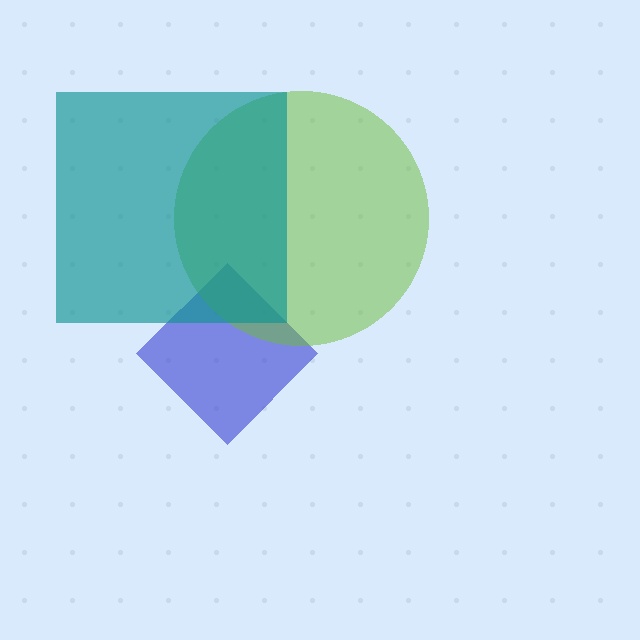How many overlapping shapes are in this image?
There are 3 overlapping shapes in the image.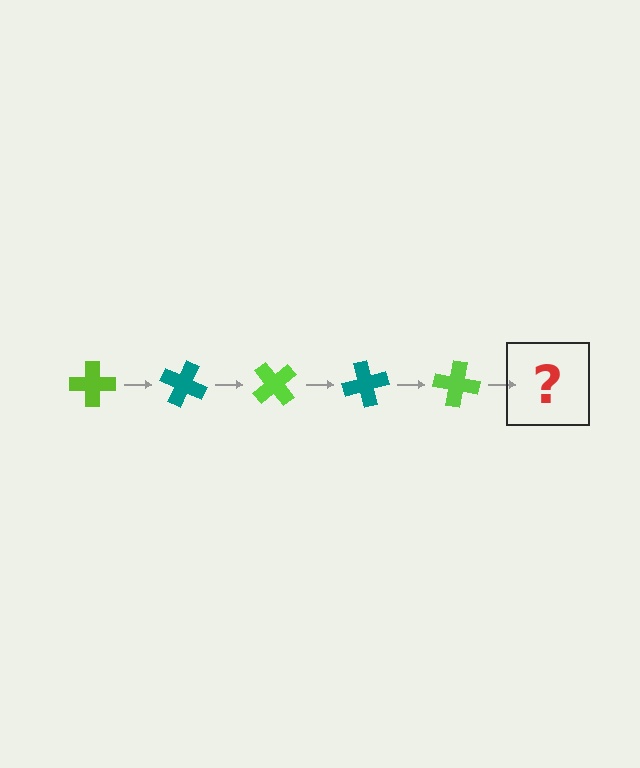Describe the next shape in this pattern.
It should be a teal cross, rotated 125 degrees from the start.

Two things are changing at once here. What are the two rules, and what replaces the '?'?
The two rules are that it rotates 25 degrees each step and the color cycles through lime and teal. The '?' should be a teal cross, rotated 125 degrees from the start.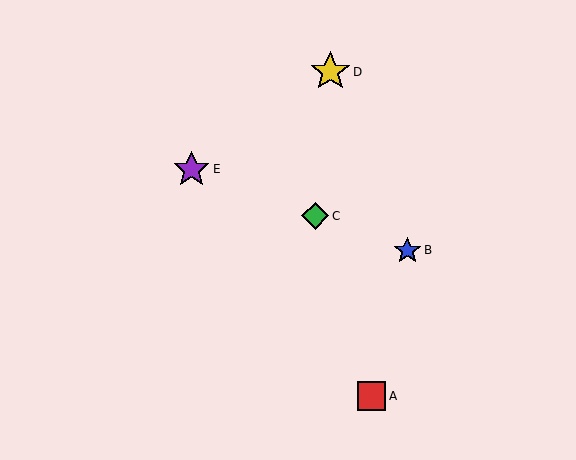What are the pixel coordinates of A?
Object A is at (372, 396).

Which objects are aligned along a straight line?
Objects B, C, E are aligned along a straight line.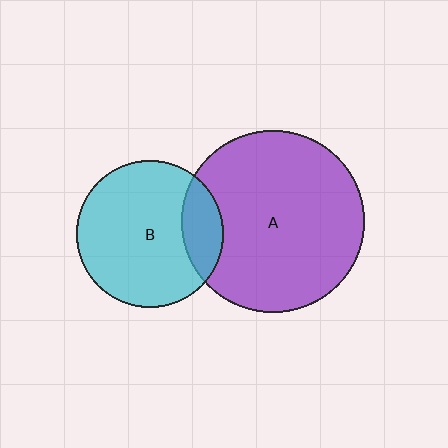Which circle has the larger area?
Circle A (purple).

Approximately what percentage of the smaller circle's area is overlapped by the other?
Approximately 20%.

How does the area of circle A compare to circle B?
Approximately 1.5 times.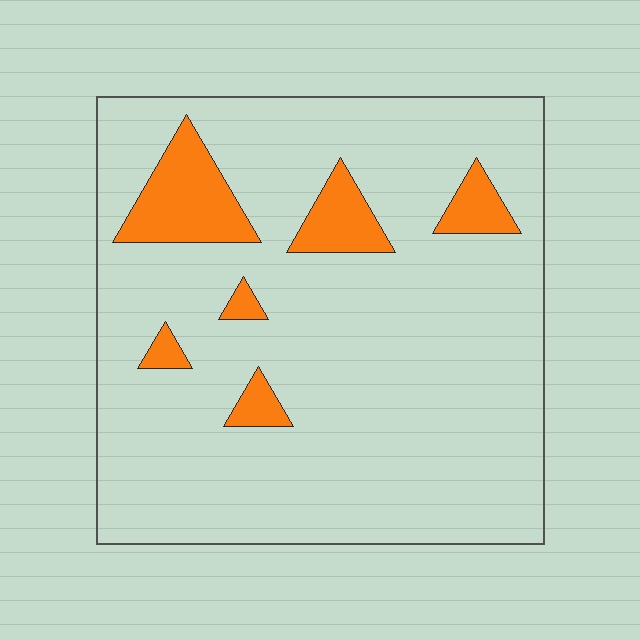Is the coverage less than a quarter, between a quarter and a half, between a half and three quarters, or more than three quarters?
Less than a quarter.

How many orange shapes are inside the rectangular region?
6.